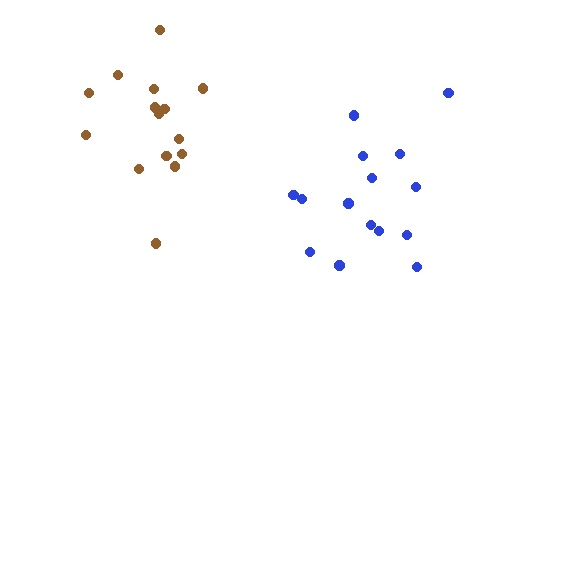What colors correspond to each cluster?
The clusters are colored: brown, blue.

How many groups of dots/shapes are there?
There are 2 groups.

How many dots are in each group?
Group 1: 15 dots, Group 2: 15 dots (30 total).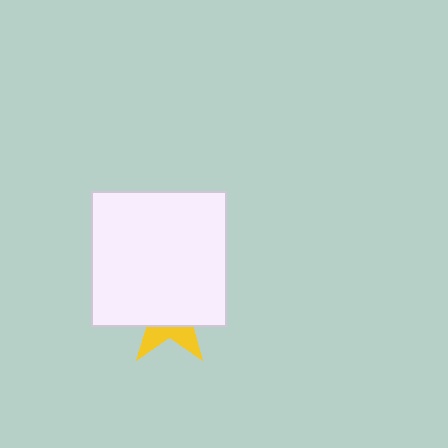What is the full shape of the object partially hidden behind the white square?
The partially hidden object is a yellow star.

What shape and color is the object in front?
The object in front is a white square.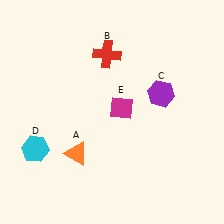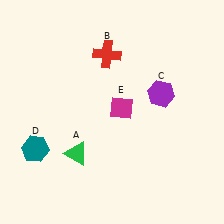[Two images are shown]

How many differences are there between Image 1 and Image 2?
There are 2 differences between the two images.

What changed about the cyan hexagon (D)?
In Image 1, D is cyan. In Image 2, it changed to teal.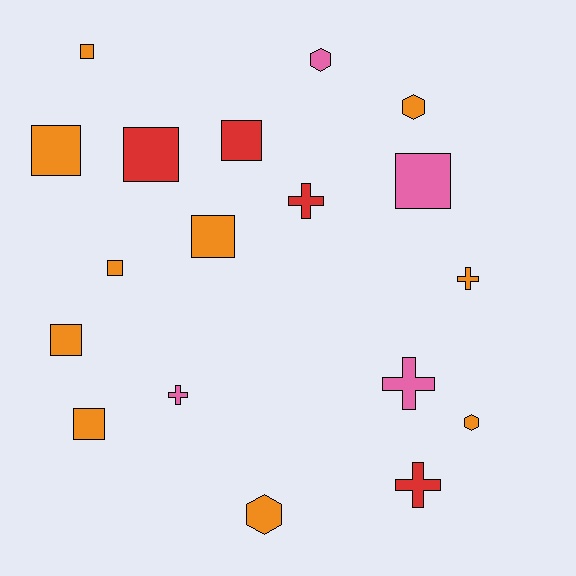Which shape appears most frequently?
Square, with 9 objects.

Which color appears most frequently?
Orange, with 10 objects.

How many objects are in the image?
There are 18 objects.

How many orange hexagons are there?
There are 3 orange hexagons.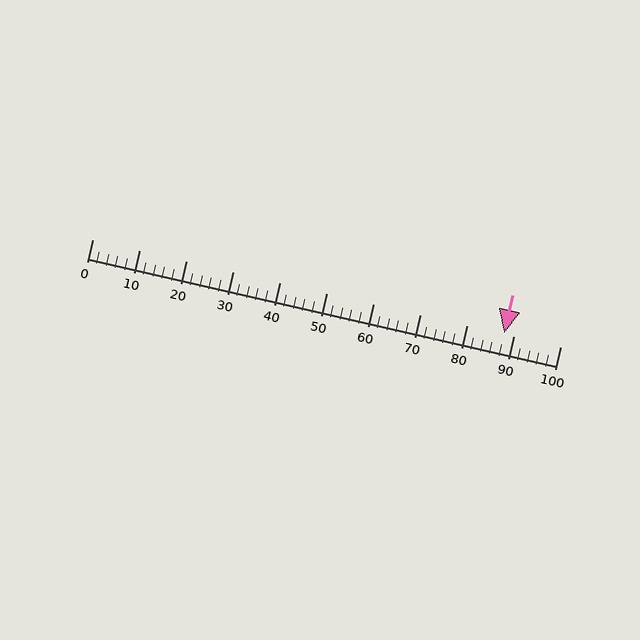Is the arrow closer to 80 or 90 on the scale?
The arrow is closer to 90.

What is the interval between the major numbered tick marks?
The major tick marks are spaced 10 units apart.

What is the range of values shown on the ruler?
The ruler shows values from 0 to 100.